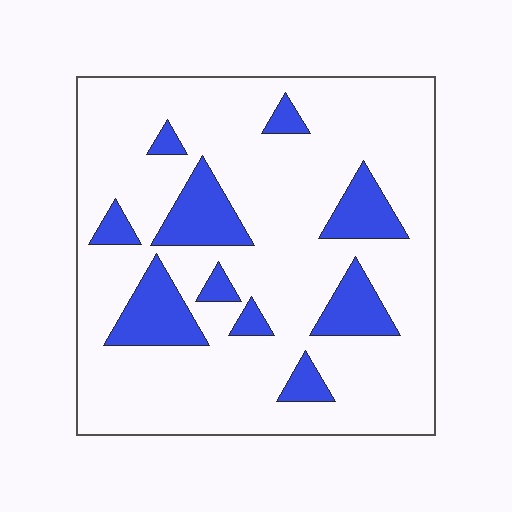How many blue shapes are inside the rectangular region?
10.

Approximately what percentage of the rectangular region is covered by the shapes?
Approximately 20%.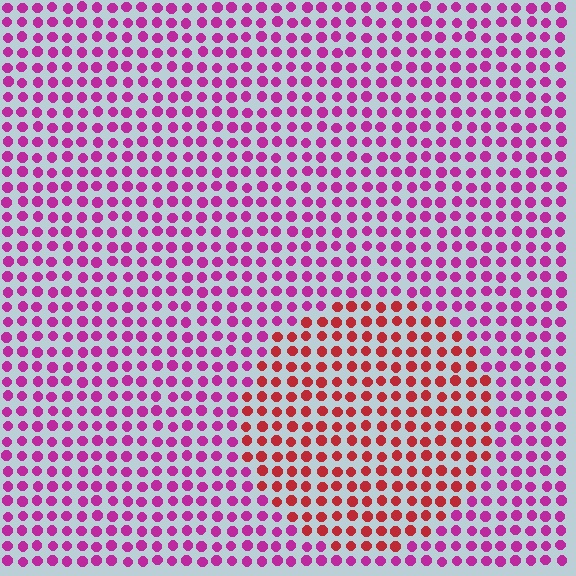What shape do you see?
I see a circle.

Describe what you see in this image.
The image is filled with small magenta elements in a uniform arrangement. A circle-shaped region is visible where the elements are tinted to a slightly different hue, forming a subtle color boundary.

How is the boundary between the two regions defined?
The boundary is defined purely by a slight shift in hue (about 43 degrees). Spacing, size, and orientation are identical on both sides.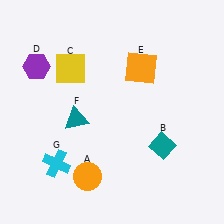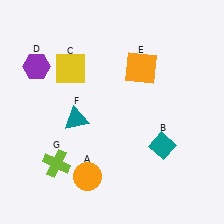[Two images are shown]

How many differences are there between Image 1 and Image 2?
There is 1 difference between the two images.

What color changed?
The cross (G) changed from cyan in Image 1 to lime in Image 2.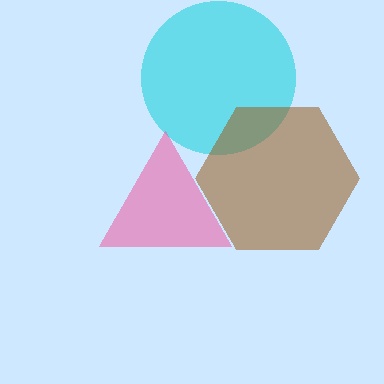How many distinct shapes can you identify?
There are 3 distinct shapes: a cyan circle, a pink triangle, a brown hexagon.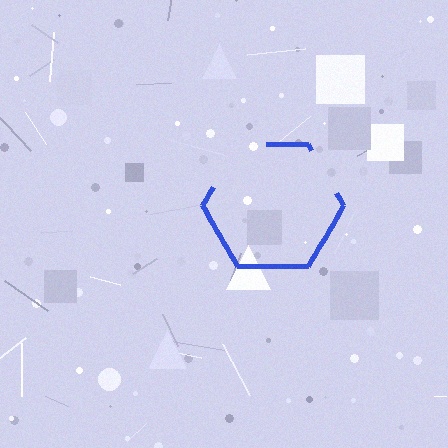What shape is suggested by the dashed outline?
The dashed outline suggests a hexagon.